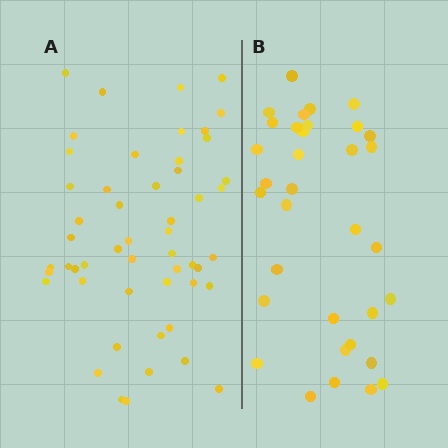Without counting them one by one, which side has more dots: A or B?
Region A (the left region) has more dots.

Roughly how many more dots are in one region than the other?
Region A has approximately 20 more dots than region B.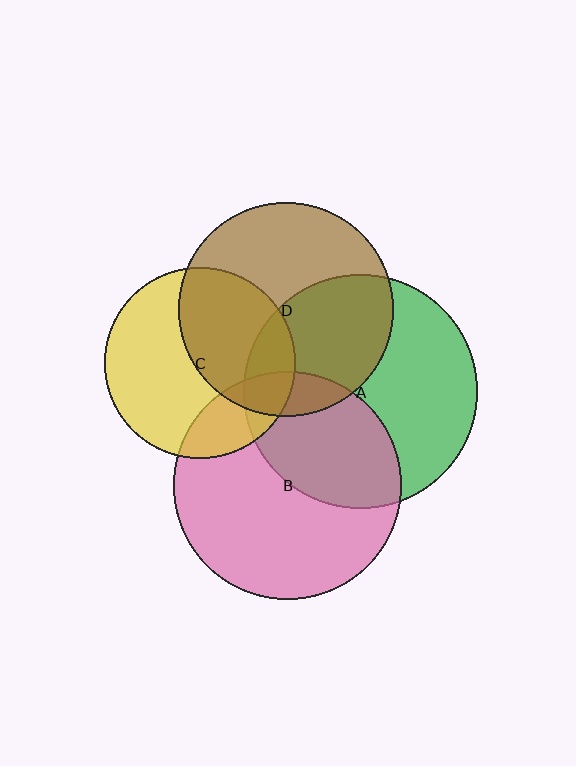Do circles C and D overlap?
Yes.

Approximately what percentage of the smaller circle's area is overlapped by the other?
Approximately 45%.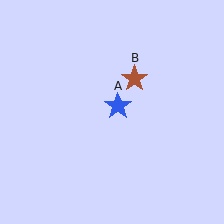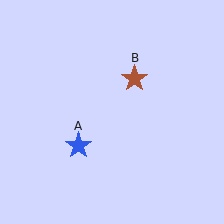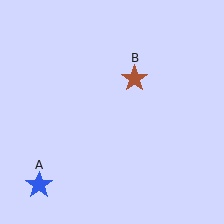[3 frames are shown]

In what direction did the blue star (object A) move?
The blue star (object A) moved down and to the left.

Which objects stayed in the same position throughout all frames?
Brown star (object B) remained stationary.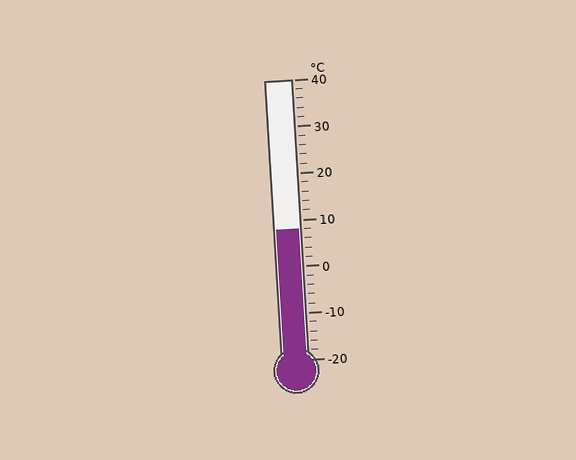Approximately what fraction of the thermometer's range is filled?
The thermometer is filled to approximately 45% of its range.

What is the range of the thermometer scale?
The thermometer scale ranges from -20°C to 40°C.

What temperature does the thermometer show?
The thermometer shows approximately 8°C.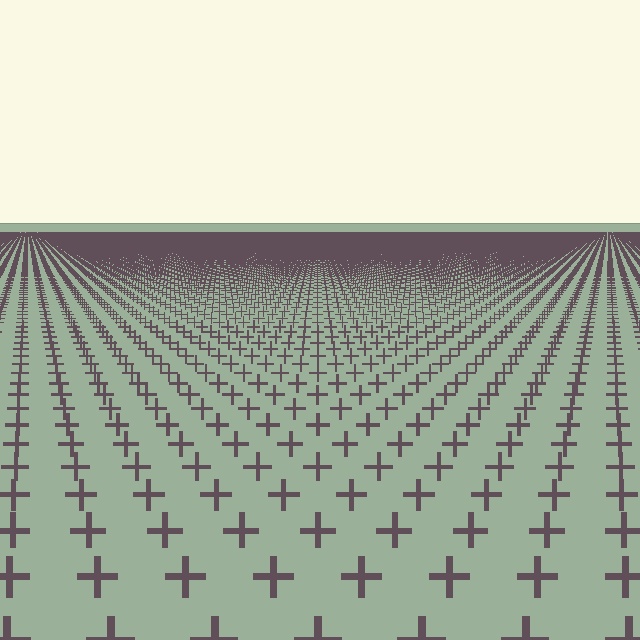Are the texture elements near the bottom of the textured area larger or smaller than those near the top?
Larger. Near the bottom, elements are closer to the viewer and appear at a bigger on-screen size.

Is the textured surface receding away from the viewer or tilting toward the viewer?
The surface is receding away from the viewer. Texture elements get smaller and denser toward the top.